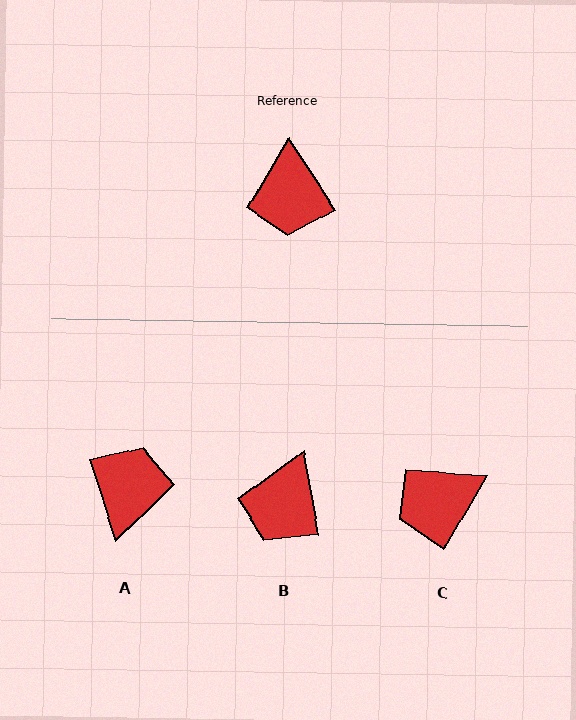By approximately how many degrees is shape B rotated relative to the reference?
Approximately 23 degrees clockwise.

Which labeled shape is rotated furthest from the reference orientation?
A, about 165 degrees away.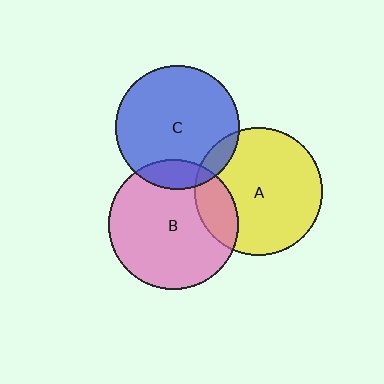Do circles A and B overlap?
Yes.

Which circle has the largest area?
Circle B (pink).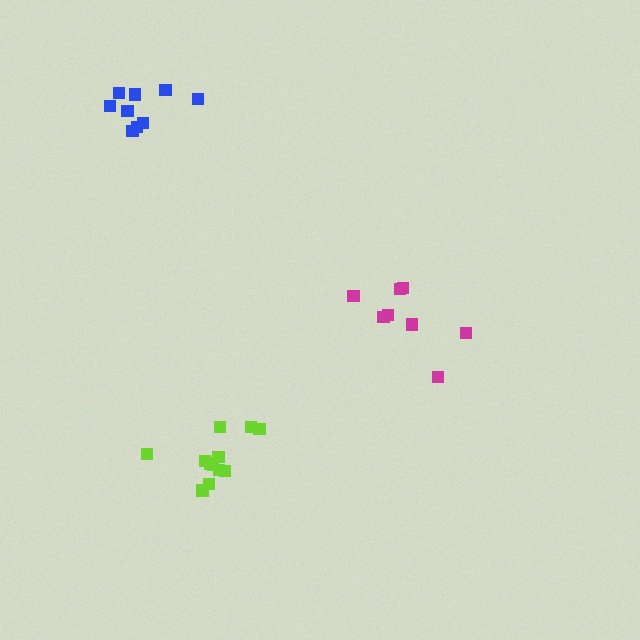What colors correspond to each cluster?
The clusters are colored: lime, blue, magenta.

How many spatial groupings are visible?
There are 3 spatial groupings.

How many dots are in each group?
Group 1: 12 dots, Group 2: 9 dots, Group 3: 8 dots (29 total).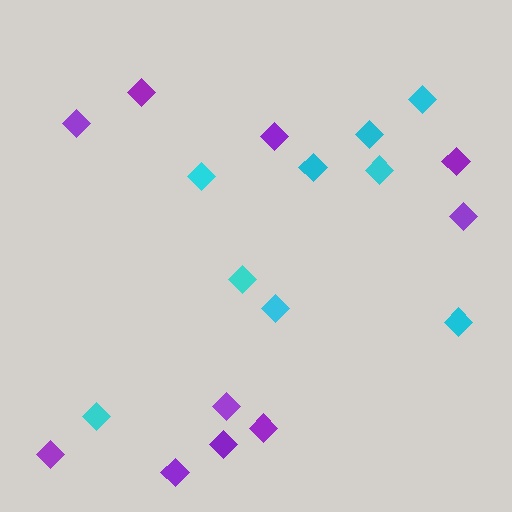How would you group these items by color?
There are 2 groups: one group of cyan diamonds (9) and one group of purple diamonds (10).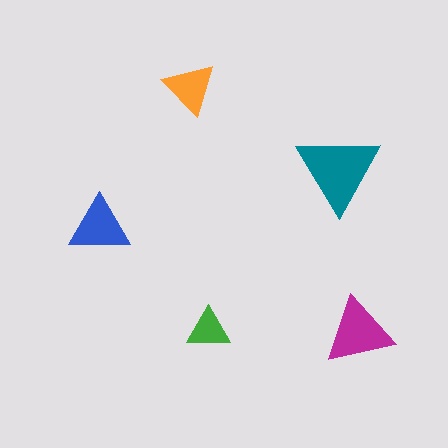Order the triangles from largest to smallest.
the teal one, the magenta one, the blue one, the orange one, the green one.